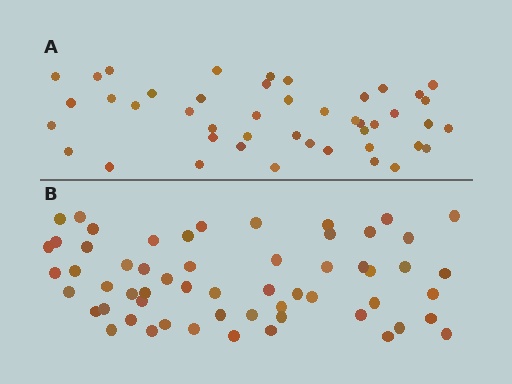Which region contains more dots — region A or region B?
Region B (the bottom region) has more dots.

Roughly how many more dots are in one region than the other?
Region B has approximately 15 more dots than region A.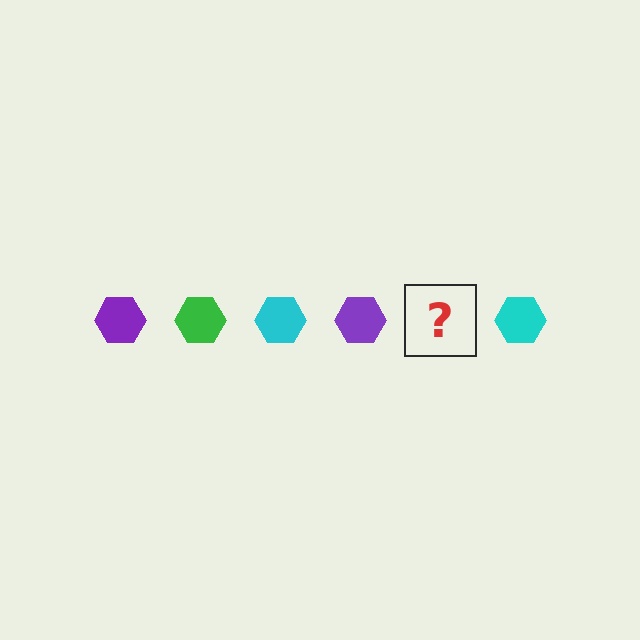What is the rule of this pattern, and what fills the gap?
The rule is that the pattern cycles through purple, green, cyan hexagons. The gap should be filled with a green hexagon.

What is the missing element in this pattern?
The missing element is a green hexagon.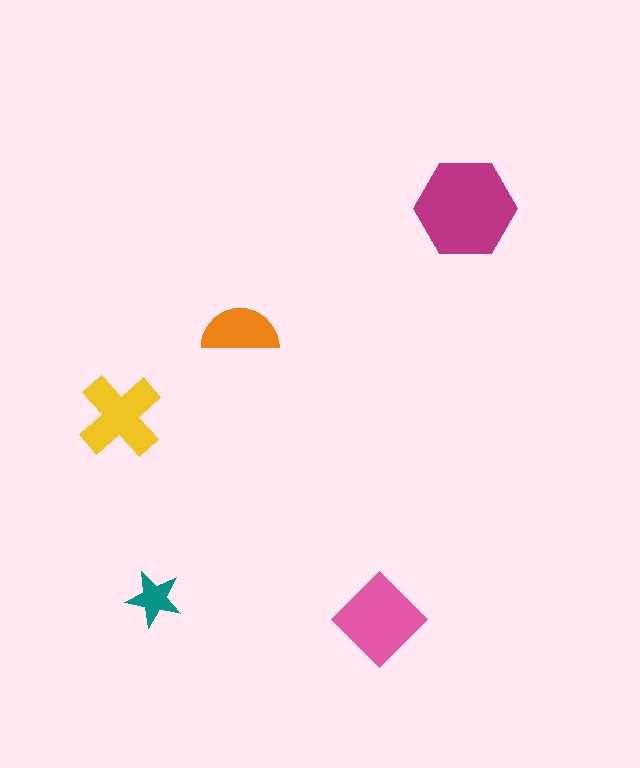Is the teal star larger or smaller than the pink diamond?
Smaller.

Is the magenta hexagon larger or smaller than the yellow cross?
Larger.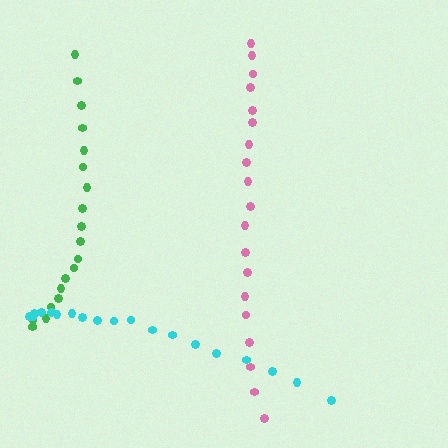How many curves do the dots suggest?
There are 3 distinct paths.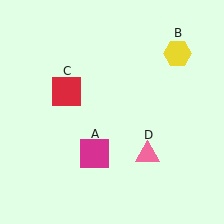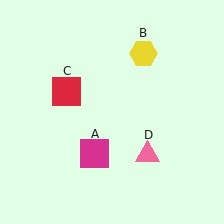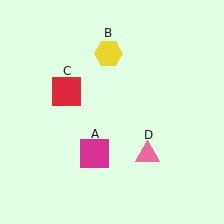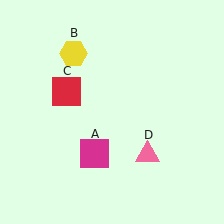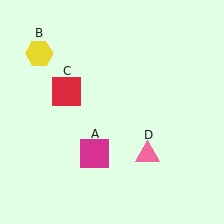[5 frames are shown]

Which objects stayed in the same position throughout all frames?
Magenta square (object A) and red square (object C) and pink triangle (object D) remained stationary.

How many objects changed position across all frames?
1 object changed position: yellow hexagon (object B).